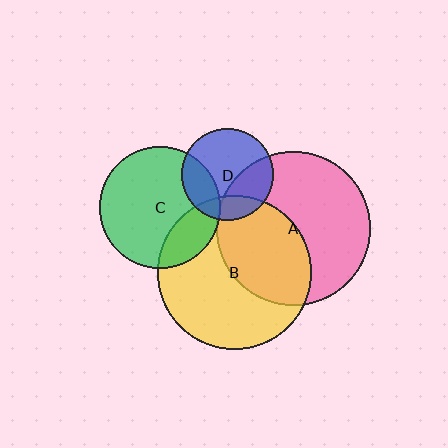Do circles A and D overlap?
Yes.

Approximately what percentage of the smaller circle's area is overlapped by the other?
Approximately 35%.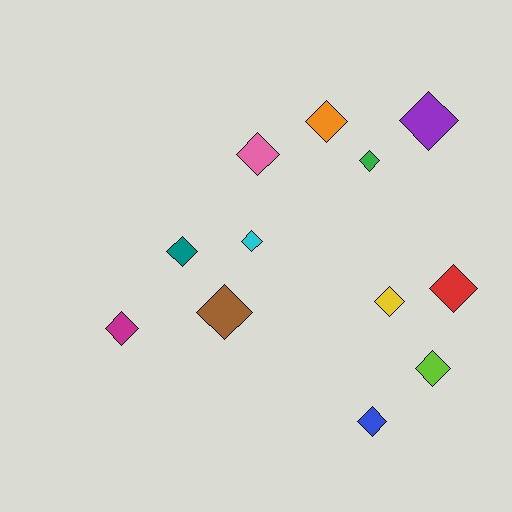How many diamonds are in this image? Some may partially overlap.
There are 12 diamonds.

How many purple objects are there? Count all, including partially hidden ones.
There is 1 purple object.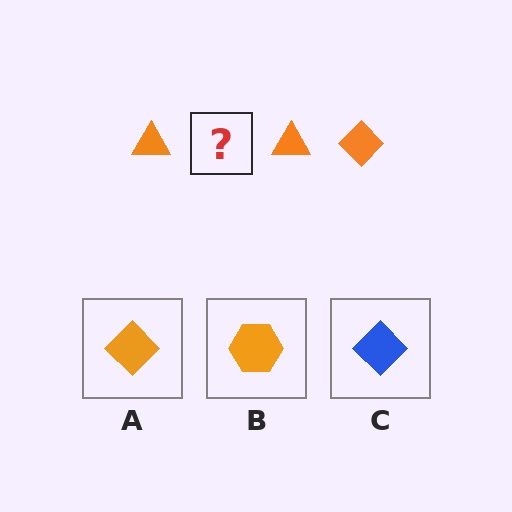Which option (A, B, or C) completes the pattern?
A.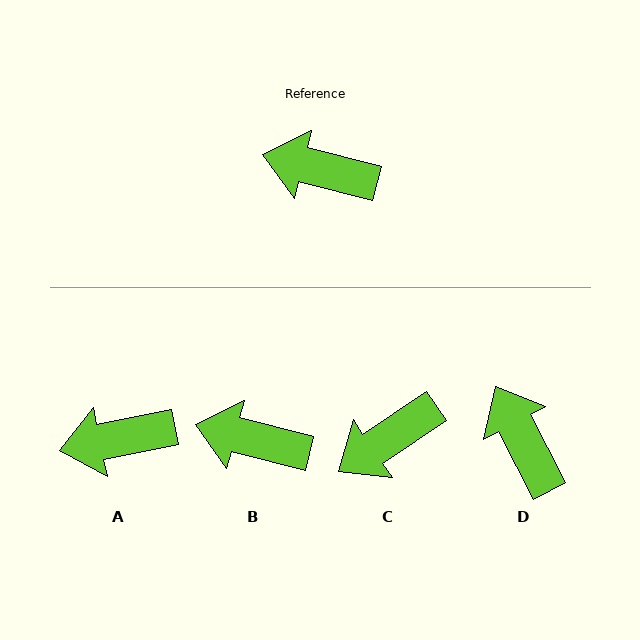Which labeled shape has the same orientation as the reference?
B.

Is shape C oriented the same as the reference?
No, it is off by about 48 degrees.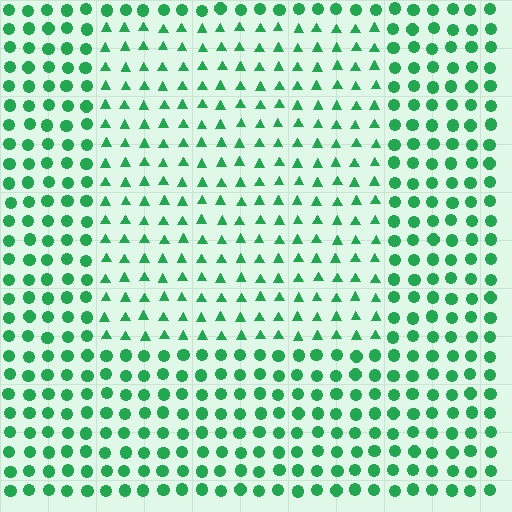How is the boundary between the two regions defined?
The boundary is defined by a change in element shape: triangles inside vs. circles outside. All elements share the same color and spacing.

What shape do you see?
I see a rectangle.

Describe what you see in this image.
The image is filled with small green elements arranged in a uniform grid. A rectangle-shaped region contains triangles, while the surrounding area contains circles. The boundary is defined purely by the change in element shape.